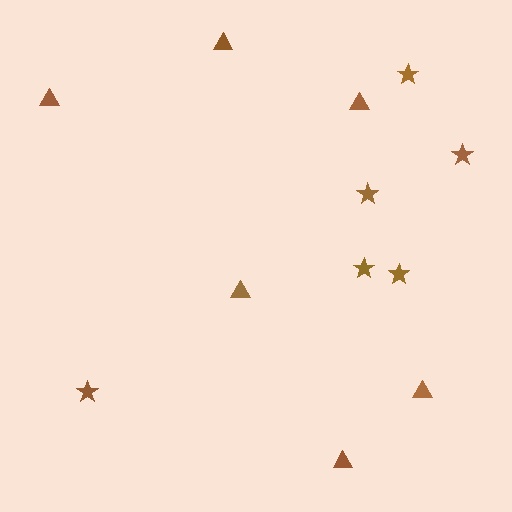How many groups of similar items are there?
There are 2 groups: one group of stars (6) and one group of triangles (6).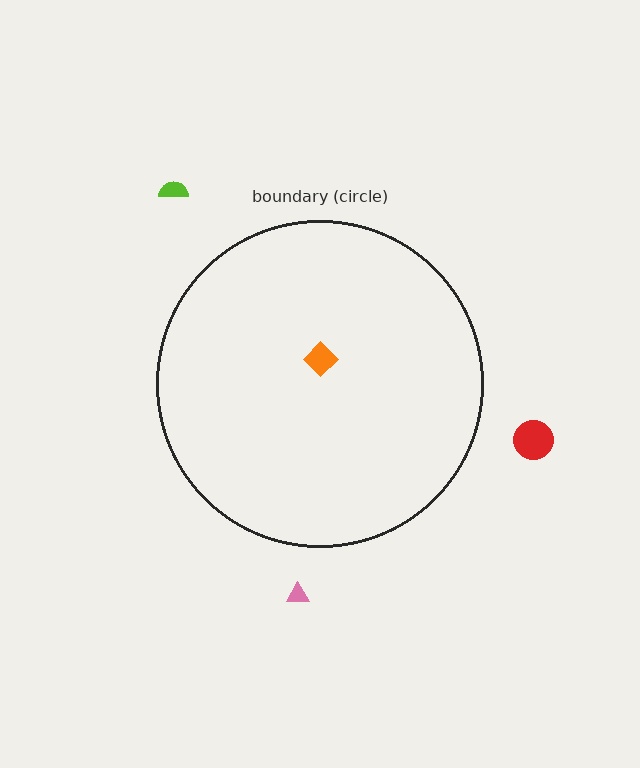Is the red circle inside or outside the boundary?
Outside.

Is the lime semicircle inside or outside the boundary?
Outside.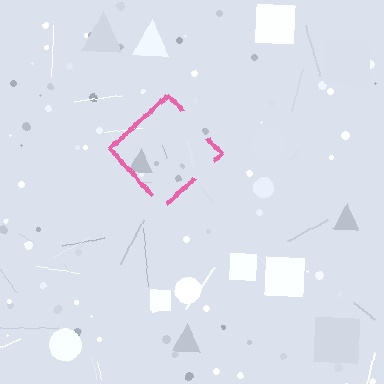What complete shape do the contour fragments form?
The contour fragments form a diamond.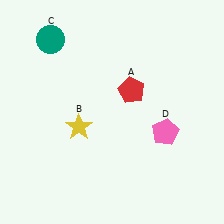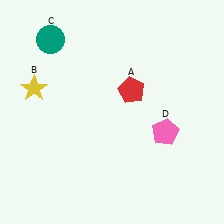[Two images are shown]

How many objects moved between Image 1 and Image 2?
1 object moved between the two images.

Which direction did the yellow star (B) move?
The yellow star (B) moved left.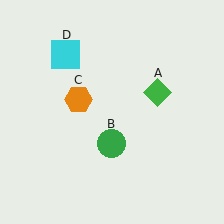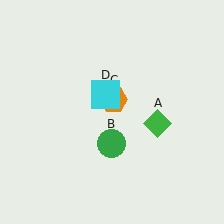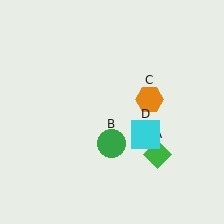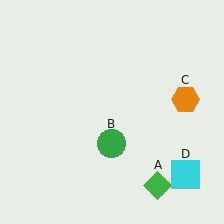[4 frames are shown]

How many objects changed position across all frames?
3 objects changed position: green diamond (object A), orange hexagon (object C), cyan square (object D).